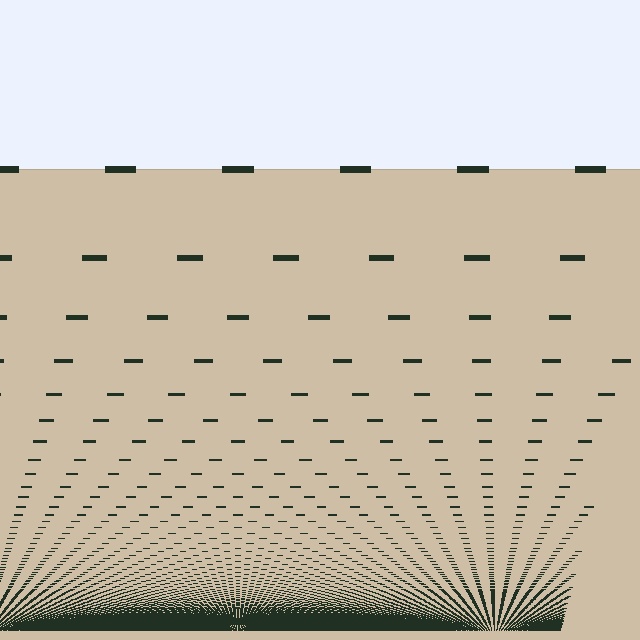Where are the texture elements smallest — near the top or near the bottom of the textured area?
Near the bottom.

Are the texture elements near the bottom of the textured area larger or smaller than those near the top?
Smaller. The gradient is inverted — elements near the bottom are smaller and denser.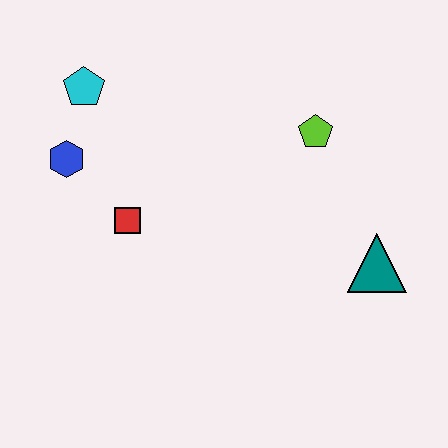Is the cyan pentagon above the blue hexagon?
Yes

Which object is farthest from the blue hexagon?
The teal triangle is farthest from the blue hexagon.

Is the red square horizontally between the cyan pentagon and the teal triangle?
Yes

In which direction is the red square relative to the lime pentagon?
The red square is to the left of the lime pentagon.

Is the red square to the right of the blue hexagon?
Yes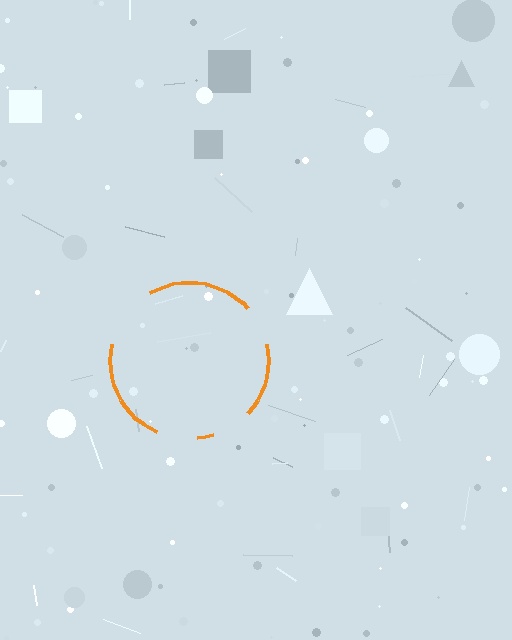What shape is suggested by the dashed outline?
The dashed outline suggests a circle.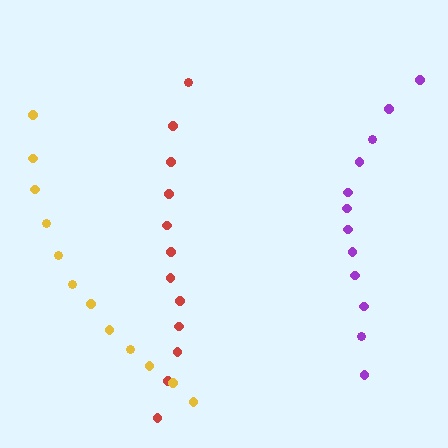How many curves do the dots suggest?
There are 3 distinct paths.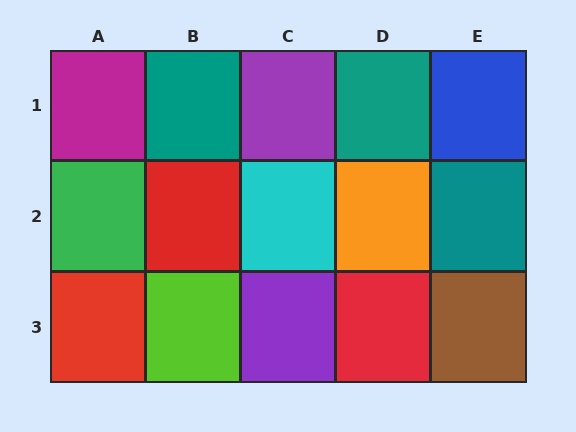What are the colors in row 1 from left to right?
Magenta, teal, purple, teal, blue.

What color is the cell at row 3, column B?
Lime.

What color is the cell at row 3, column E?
Brown.